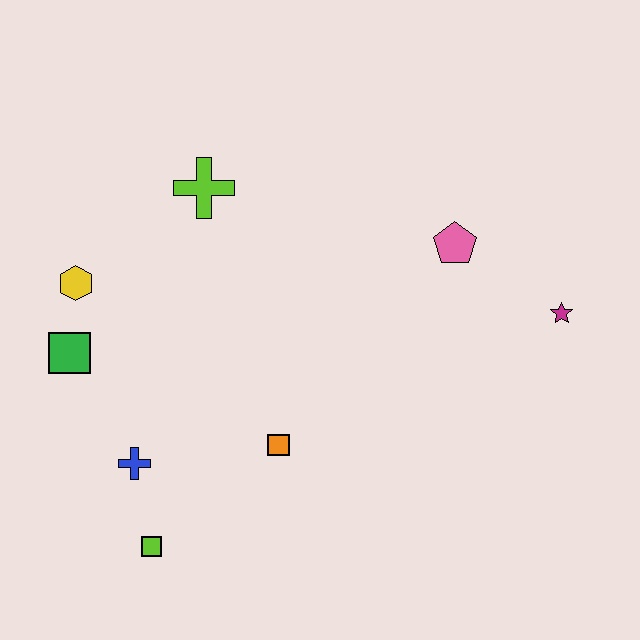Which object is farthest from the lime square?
The magenta star is farthest from the lime square.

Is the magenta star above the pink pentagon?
No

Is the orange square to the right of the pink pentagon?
No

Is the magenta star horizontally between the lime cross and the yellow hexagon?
No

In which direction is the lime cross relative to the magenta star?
The lime cross is to the left of the magenta star.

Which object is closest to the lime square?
The blue cross is closest to the lime square.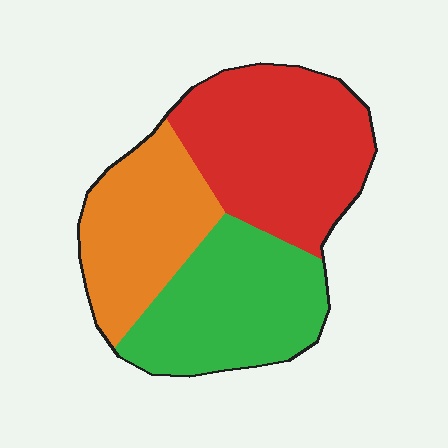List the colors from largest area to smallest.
From largest to smallest: red, green, orange.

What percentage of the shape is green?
Green takes up between a sixth and a third of the shape.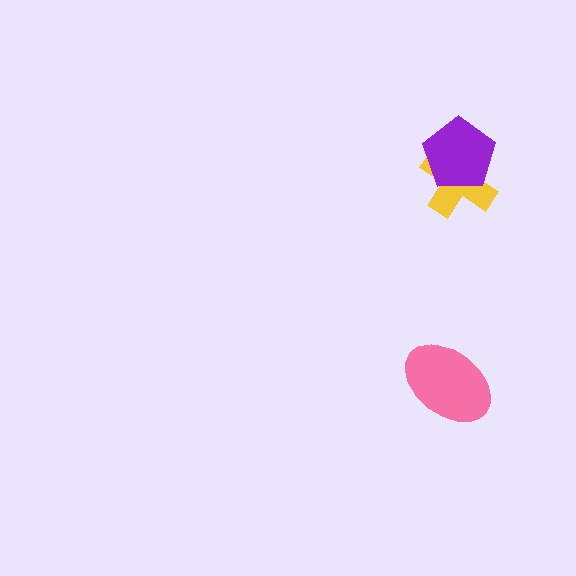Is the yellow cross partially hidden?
Yes, it is partially covered by another shape.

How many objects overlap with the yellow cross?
1 object overlaps with the yellow cross.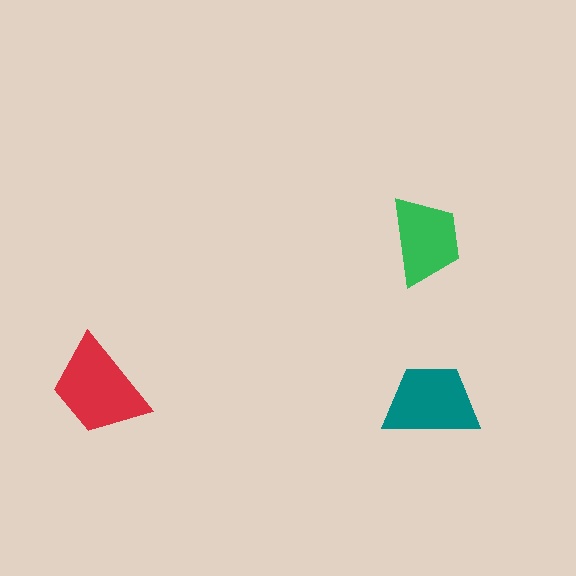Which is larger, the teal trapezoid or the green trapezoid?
The teal one.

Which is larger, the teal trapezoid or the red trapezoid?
The red one.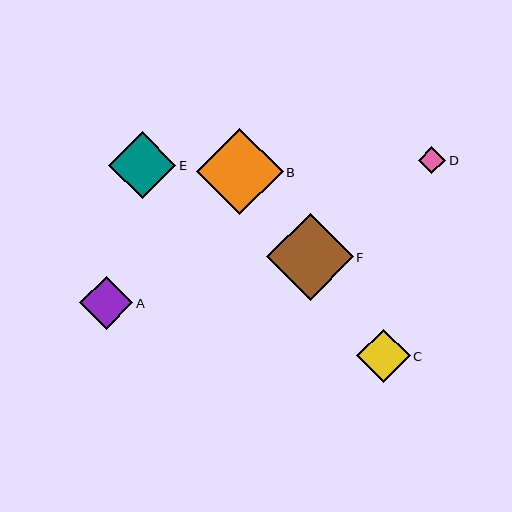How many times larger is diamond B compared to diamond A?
Diamond B is approximately 1.6 times the size of diamond A.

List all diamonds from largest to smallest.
From largest to smallest: B, F, E, C, A, D.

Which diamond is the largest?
Diamond B is the largest with a size of approximately 87 pixels.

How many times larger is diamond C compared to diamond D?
Diamond C is approximately 2.0 times the size of diamond D.